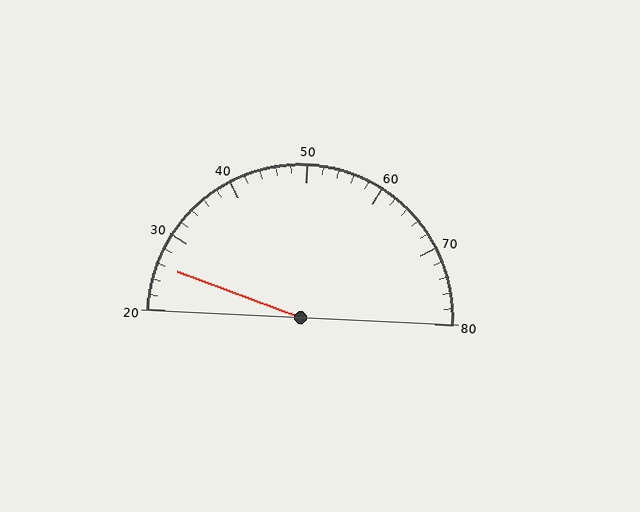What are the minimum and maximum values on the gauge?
The gauge ranges from 20 to 80.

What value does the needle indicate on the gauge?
The needle indicates approximately 26.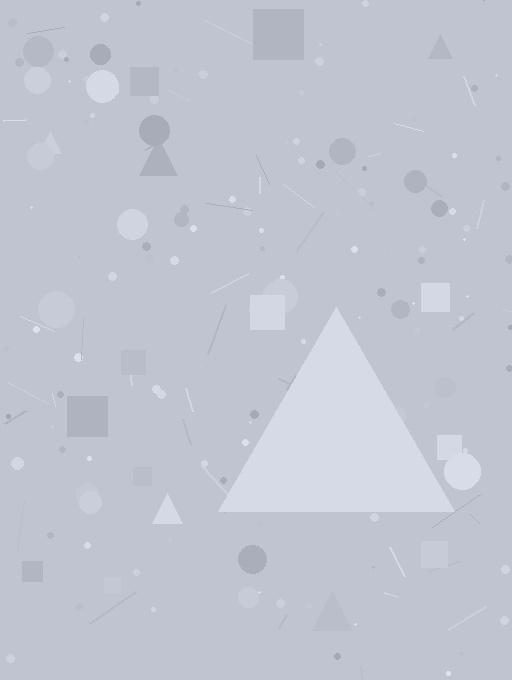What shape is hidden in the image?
A triangle is hidden in the image.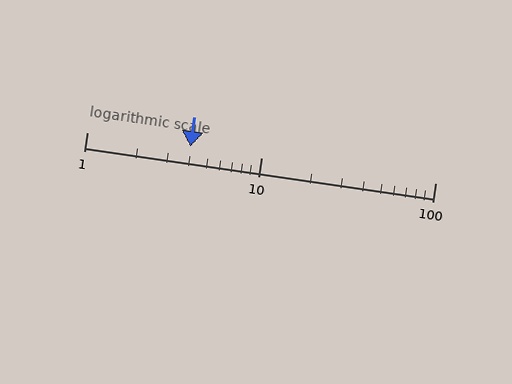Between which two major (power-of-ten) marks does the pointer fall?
The pointer is between 1 and 10.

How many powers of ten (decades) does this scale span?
The scale spans 2 decades, from 1 to 100.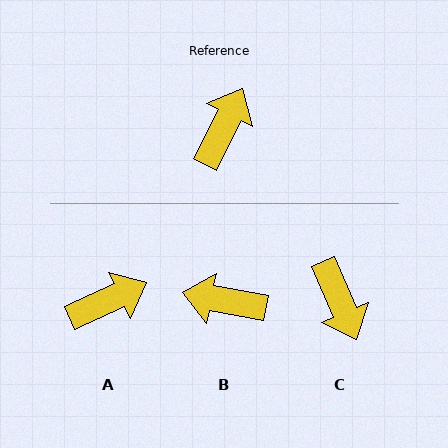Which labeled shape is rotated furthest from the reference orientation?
C, about 130 degrees away.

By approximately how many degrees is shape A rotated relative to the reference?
Approximately 39 degrees clockwise.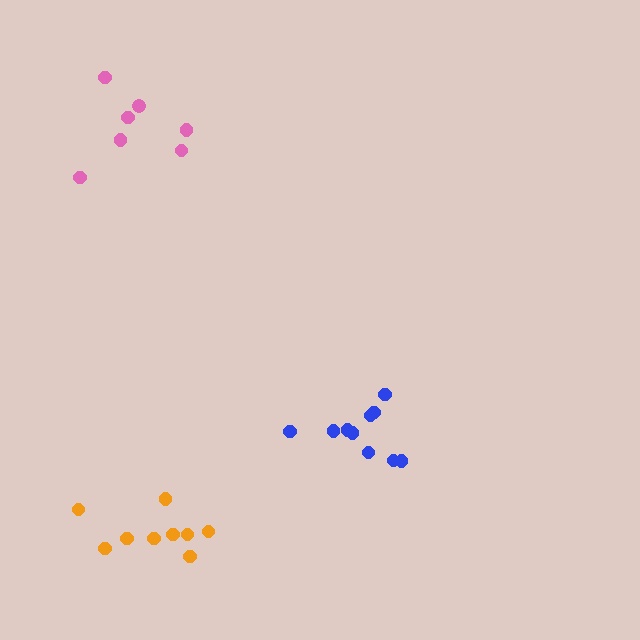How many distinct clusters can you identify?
There are 3 distinct clusters.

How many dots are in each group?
Group 1: 10 dots, Group 2: 9 dots, Group 3: 7 dots (26 total).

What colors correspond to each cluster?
The clusters are colored: blue, orange, pink.